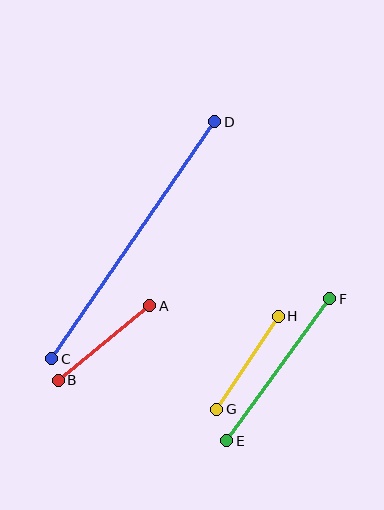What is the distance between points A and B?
The distance is approximately 118 pixels.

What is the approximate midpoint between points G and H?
The midpoint is at approximately (247, 363) pixels.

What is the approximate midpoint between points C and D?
The midpoint is at approximately (133, 240) pixels.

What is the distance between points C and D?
The distance is approximately 288 pixels.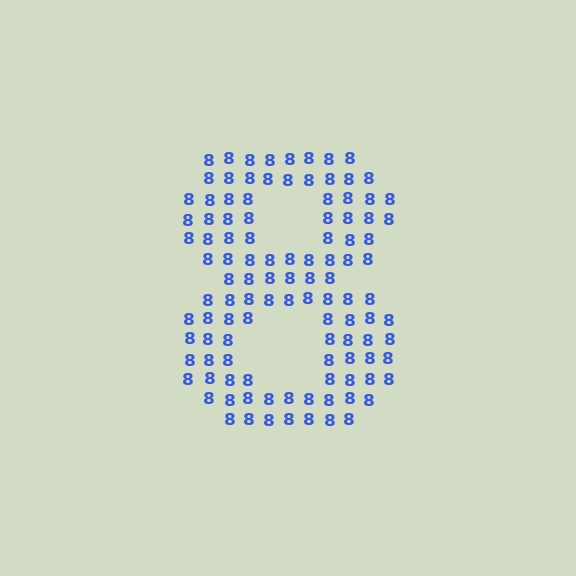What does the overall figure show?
The overall figure shows the digit 8.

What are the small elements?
The small elements are digit 8's.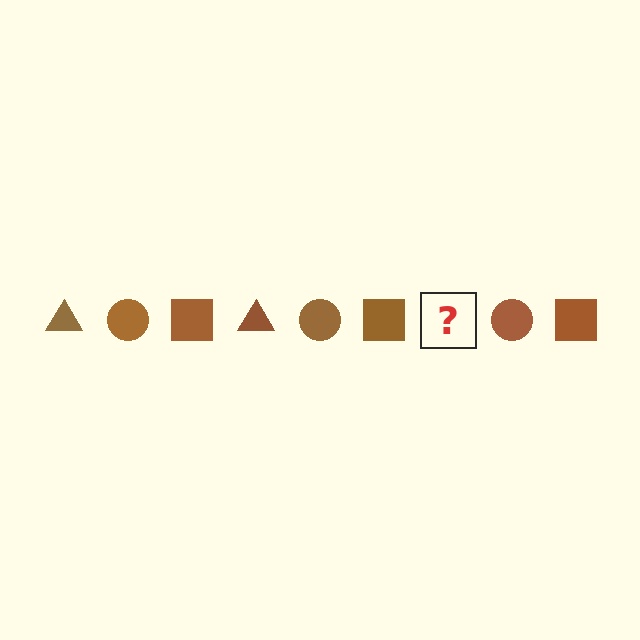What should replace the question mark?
The question mark should be replaced with a brown triangle.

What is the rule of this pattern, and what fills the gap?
The rule is that the pattern cycles through triangle, circle, square shapes in brown. The gap should be filled with a brown triangle.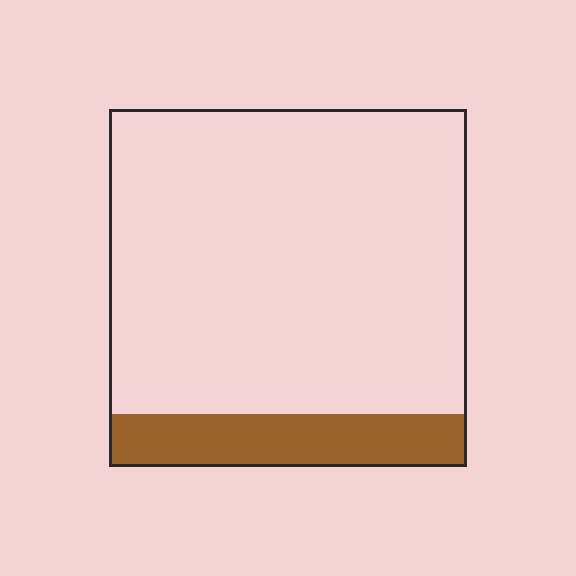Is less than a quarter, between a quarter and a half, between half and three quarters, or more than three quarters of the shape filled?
Less than a quarter.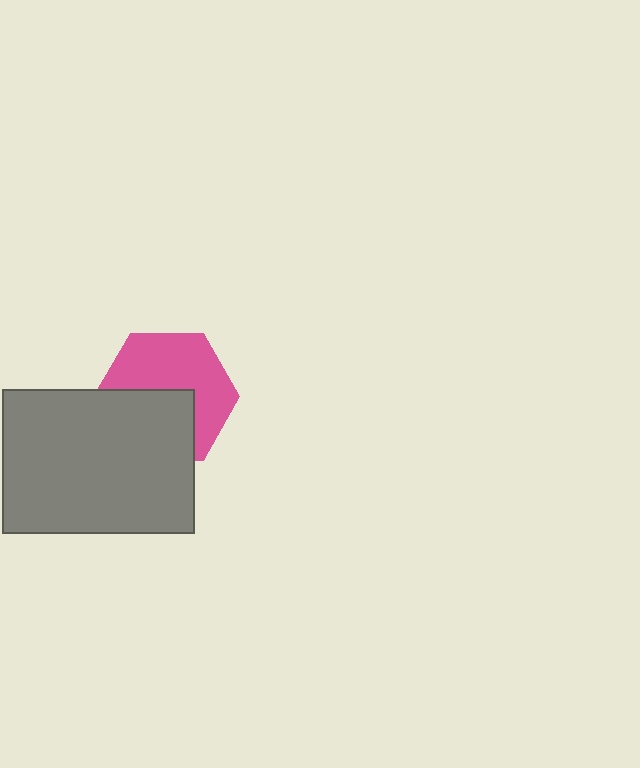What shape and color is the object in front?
The object in front is a gray rectangle.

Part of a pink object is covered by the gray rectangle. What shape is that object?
It is a hexagon.